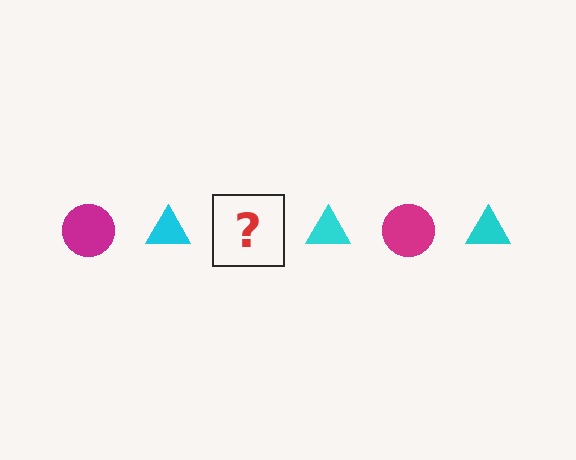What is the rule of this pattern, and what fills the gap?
The rule is that the pattern alternates between magenta circle and cyan triangle. The gap should be filled with a magenta circle.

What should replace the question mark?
The question mark should be replaced with a magenta circle.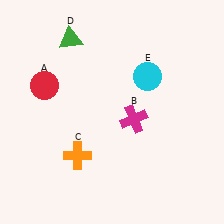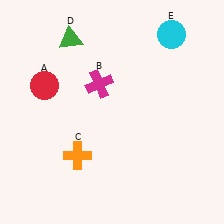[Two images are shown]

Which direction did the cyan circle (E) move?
The cyan circle (E) moved up.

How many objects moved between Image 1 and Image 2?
2 objects moved between the two images.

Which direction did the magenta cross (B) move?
The magenta cross (B) moved up.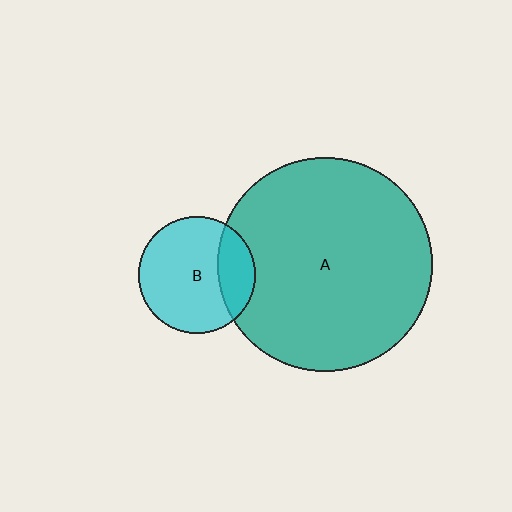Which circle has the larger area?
Circle A (teal).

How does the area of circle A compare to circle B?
Approximately 3.4 times.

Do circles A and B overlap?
Yes.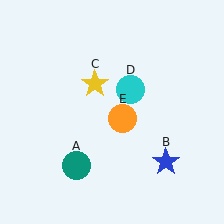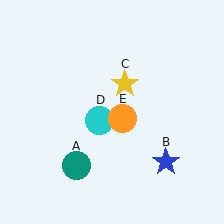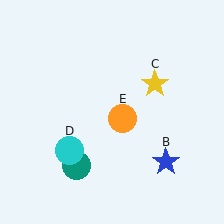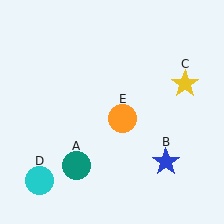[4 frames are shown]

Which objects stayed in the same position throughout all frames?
Teal circle (object A) and blue star (object B) and orange circle (object E) remained stationary.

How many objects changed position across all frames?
2 objects changed position: yellow star (object C), cyan circle (object D).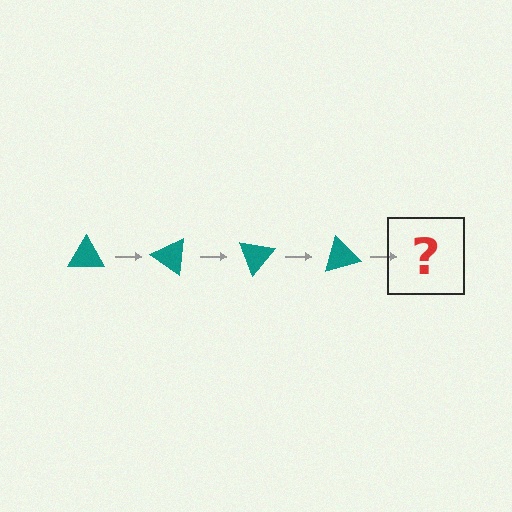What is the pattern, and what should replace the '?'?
The pattern is that the triangle rotates 35 degrees each step. The '?' should be a teal triangle rotated 140 degrees.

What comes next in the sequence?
The next element should be a teal triangle rotated 140 degrees.